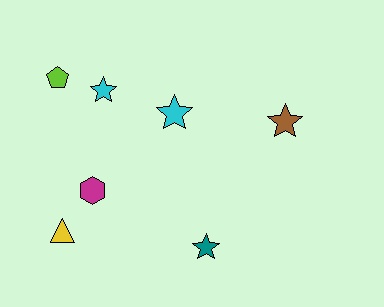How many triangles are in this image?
There is 1 triangle.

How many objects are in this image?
There are 7 objects.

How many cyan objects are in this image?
There are 2 cyan objects.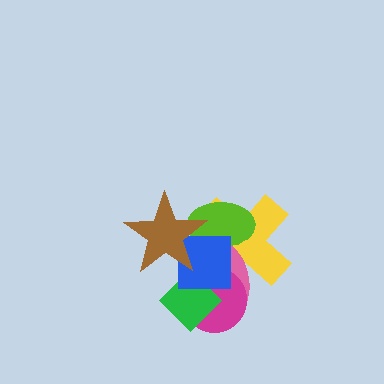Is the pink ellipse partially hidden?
Yes, it is partially covered by another shape.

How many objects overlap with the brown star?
4 objects overlap with the brown star.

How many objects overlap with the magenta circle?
4 objects overlap with the magenta circle.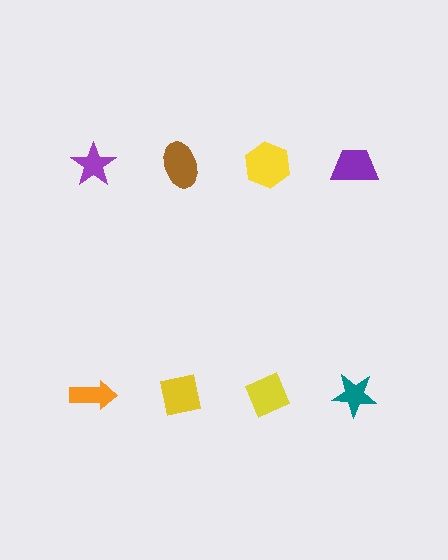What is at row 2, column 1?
An orange arrow.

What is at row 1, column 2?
A brown ellipse.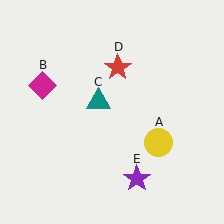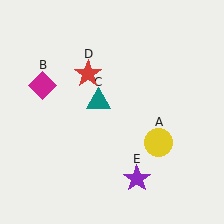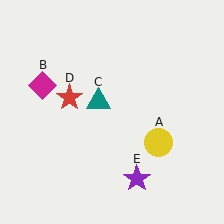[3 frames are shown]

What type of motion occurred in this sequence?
The red star (object D) rotated counterclockwise around the center of the scene.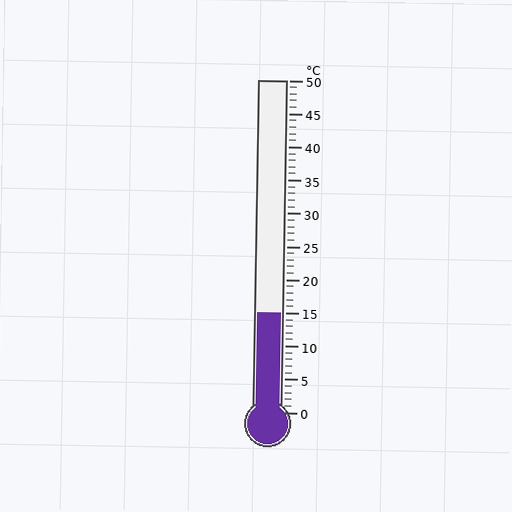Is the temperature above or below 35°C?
The temperature is below 35°C.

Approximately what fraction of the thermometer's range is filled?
The thermometer is filled to approximately 30% of its range.